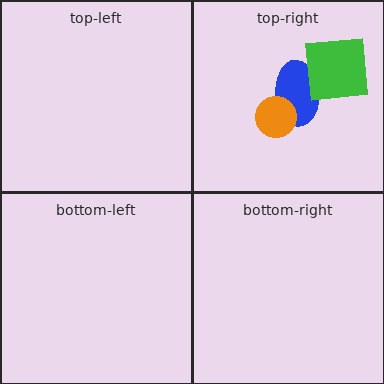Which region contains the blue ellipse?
The top-right region.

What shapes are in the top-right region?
The blue ellipse, the green square, the orange circle.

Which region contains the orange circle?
The top-right region.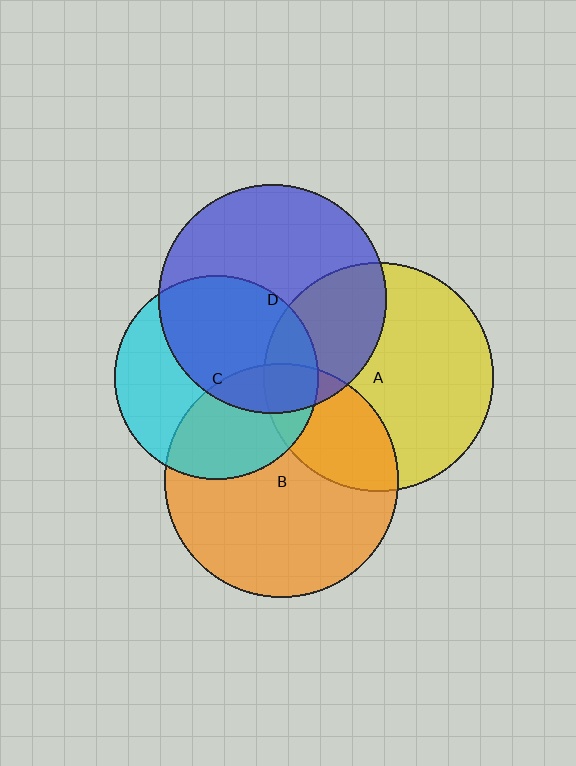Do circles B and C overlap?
Yes.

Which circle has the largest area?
Circle B (orange).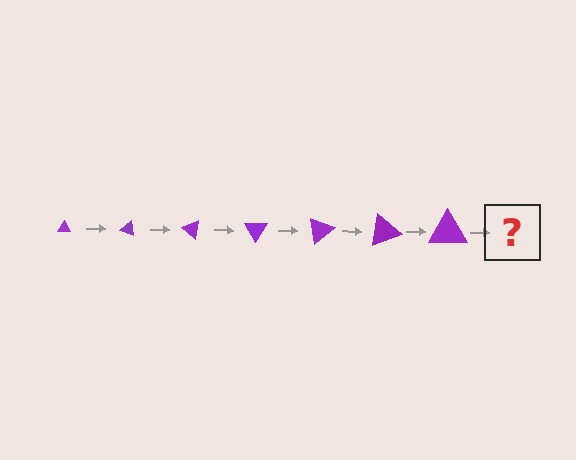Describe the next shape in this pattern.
It should be a triangle, larger than the previous one and rotated 140 degrees from the start.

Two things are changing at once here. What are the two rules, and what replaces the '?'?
The two rules are that the triangle grows larger each step and it rotates 20 degrees each step. The '?' should be a triangle, larger than the previous one and rotated 140 degrees from the start.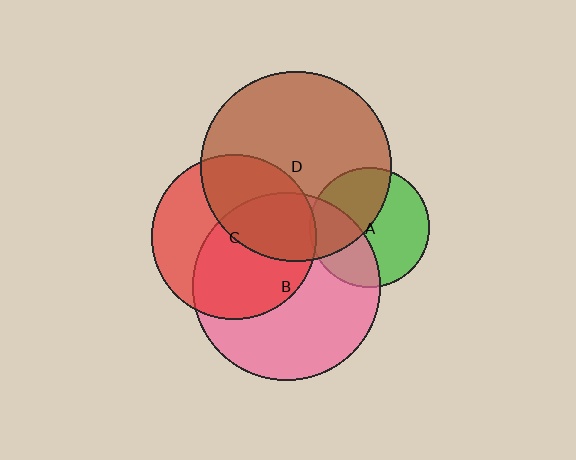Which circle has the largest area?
Circle D (brown).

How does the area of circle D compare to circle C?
Approximately 1.3 times.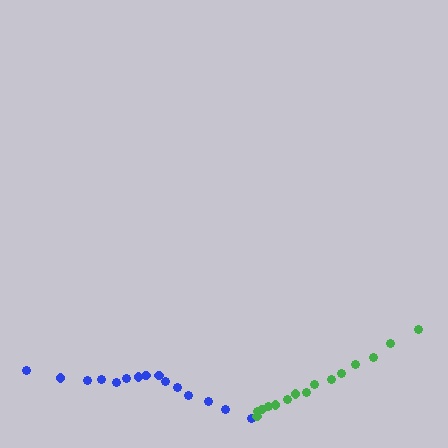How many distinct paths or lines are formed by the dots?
There are 2 distinct paths.